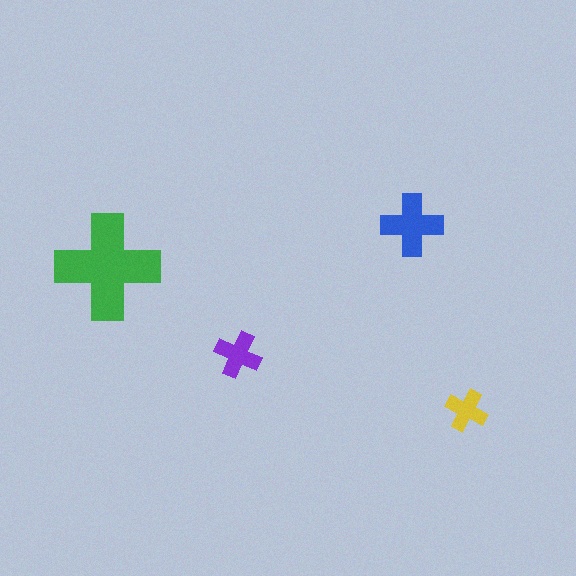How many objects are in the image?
There are 4 objects in the image.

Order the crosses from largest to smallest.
the green one, the blue one, the purple one, the yellow one.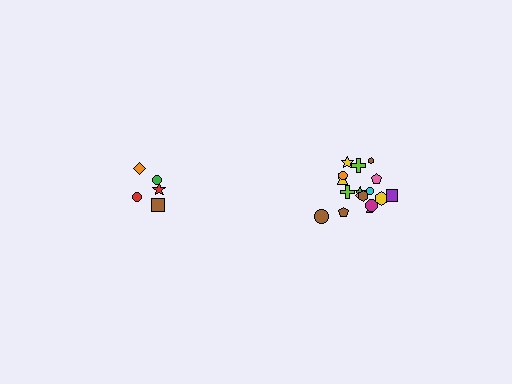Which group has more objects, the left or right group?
The right group.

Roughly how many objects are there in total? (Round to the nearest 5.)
Roughly 25 objects in total.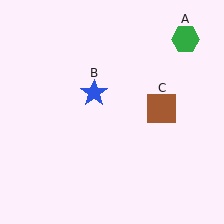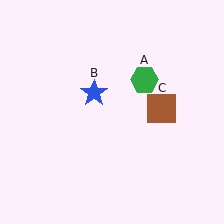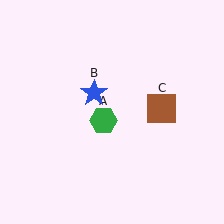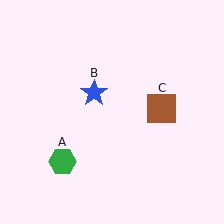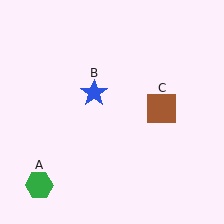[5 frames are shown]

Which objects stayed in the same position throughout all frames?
Blue star (object B) and brown square (object C) remained stationary.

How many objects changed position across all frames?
1 object changed position: green hexagon (object A).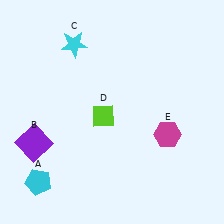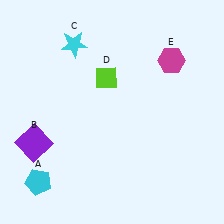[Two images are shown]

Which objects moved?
The objects that moved are: the lime diamond (D), the magenta hexagon (E).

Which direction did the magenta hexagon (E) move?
The magenta hexagon (E) moved up.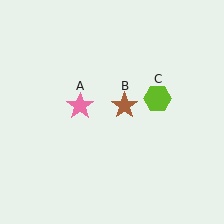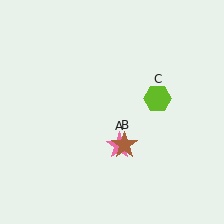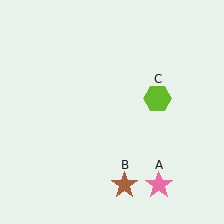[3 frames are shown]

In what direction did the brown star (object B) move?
The brown star (object B) moved down.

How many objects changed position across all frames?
2 objects changed position: pink star (object A), brown star (object B).